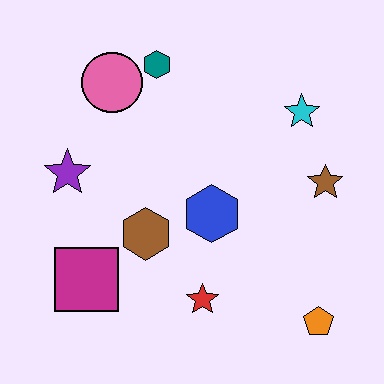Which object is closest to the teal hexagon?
The pink circle is closest to the teal hexagon.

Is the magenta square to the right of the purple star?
Yes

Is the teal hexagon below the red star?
No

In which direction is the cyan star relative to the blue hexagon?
The cyan star is above the blue hexagon.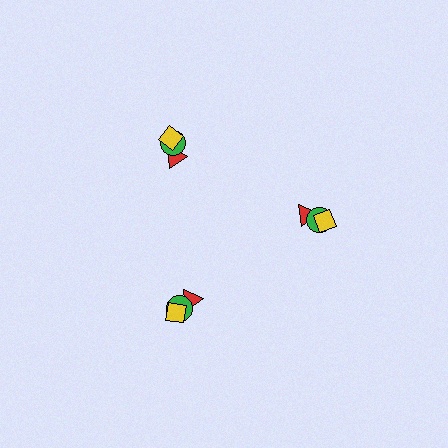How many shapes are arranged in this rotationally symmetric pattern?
There are 9 shapes, arranged in 3 groups of 3.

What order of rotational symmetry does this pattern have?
This pattern has 3-fold rotational symmetry.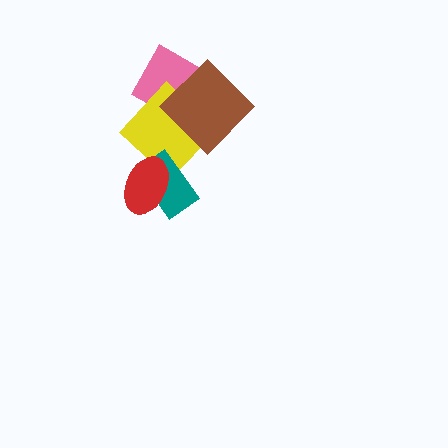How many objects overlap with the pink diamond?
2 objects overlap with the pink diamond.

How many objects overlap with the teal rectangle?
2 objects overlap with the teal rectangle.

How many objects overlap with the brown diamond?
2 objects overlap with the brown diamond.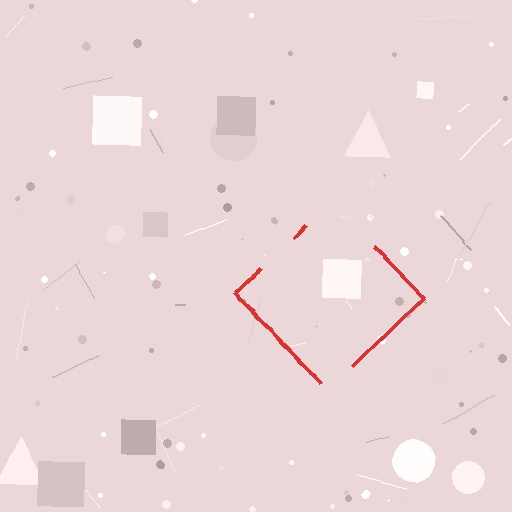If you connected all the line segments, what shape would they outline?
They would outline a diamond.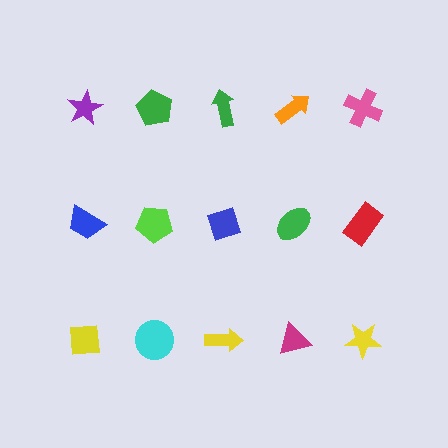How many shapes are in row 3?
5 shapes.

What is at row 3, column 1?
A yellow square.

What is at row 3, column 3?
A yellow arrow.